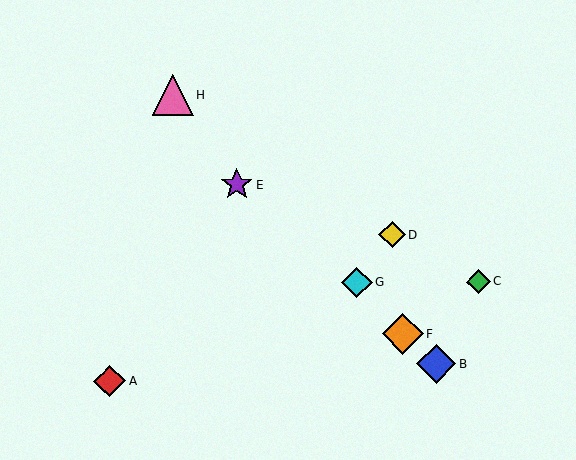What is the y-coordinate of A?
Object A is at y≈381.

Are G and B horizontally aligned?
No, G is at y≈282 and B is at y≈364.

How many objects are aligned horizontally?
2 objects (C, G) are aligned horizontally.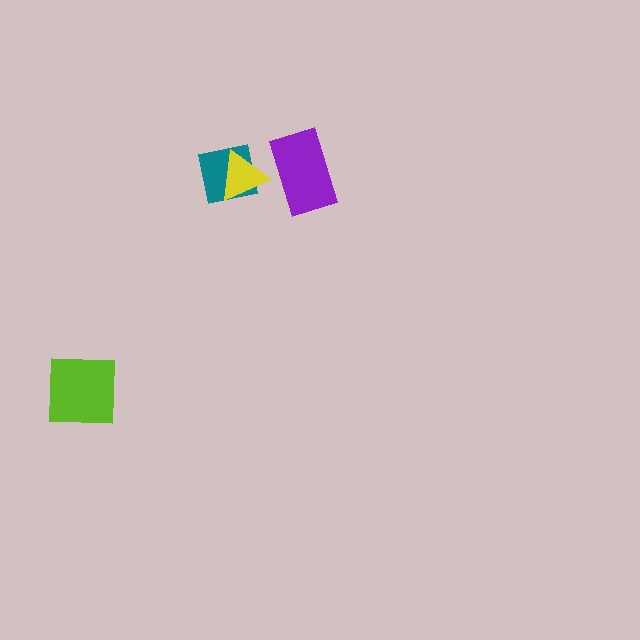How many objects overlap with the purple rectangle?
1 object overlaps with the purple rectangle.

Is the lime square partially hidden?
No, no other shape covers it.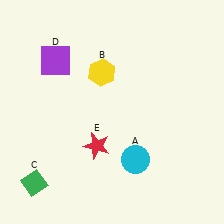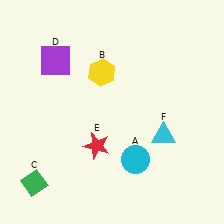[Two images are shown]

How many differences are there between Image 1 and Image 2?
There is 1 difference between the two images.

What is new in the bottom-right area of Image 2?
A cyan triangle (F) was added in the bottom-right area of Image 2.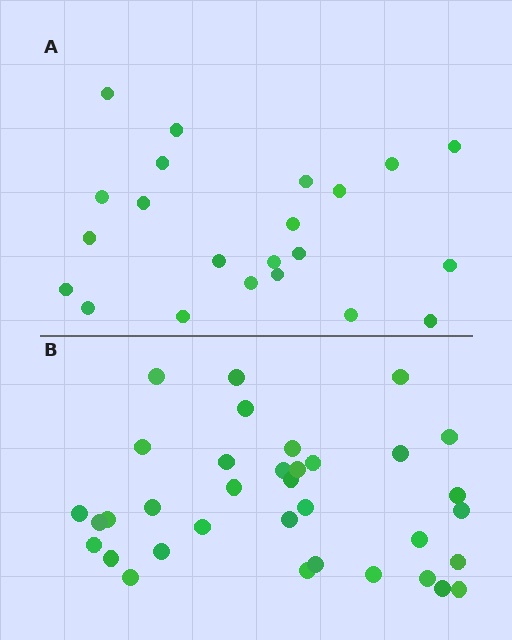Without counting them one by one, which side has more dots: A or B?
Region B (the bottom region) has more dots.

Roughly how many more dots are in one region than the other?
Region B has approximately 15 more dots than region A.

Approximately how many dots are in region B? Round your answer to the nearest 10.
About 40 dots. (The exact count is 35, which rounds to 40.)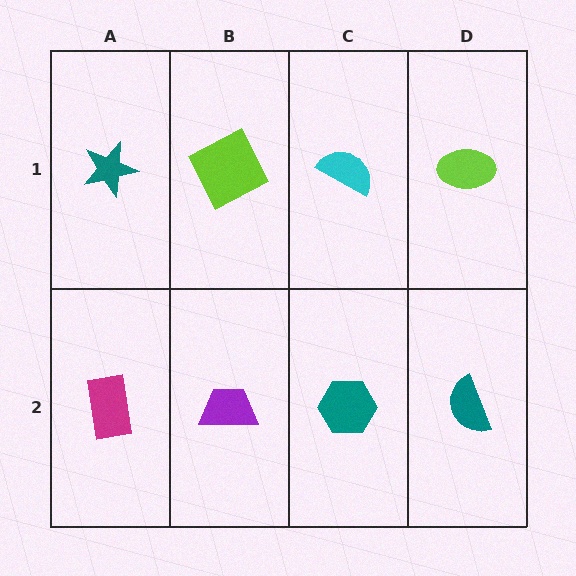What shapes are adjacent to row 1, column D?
A teal semicircle (row 2, column D), a cyan semicircle (row 1, column C).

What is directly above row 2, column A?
A teal star.